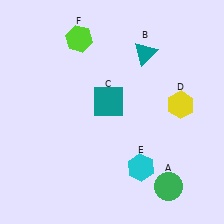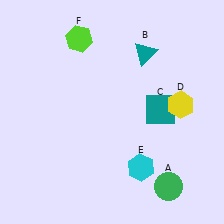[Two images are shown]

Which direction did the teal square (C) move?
The teal square (C) moved right.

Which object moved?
The teal square (C) moved right.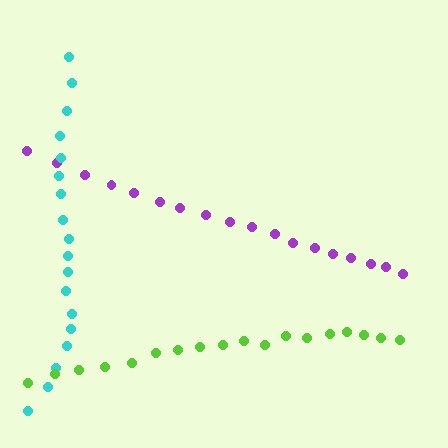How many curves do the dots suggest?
There are 3 distinct paths.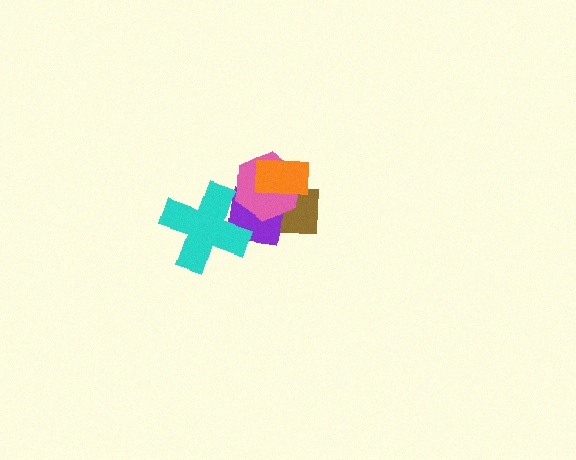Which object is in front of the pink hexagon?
The orange rectangle is in front of the pink hexagon.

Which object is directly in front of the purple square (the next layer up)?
The pink hexagon is directly in front of the purple square.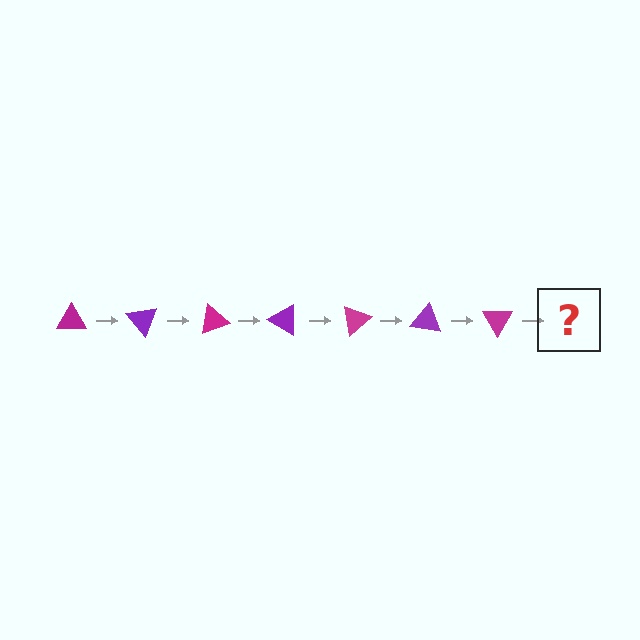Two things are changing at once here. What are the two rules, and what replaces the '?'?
The two rules are that it rotates 50 degrees each step and the color cycles through magenta and purple. The '?' should be a purple triangle, rotated 350 degrees from the start.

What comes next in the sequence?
The next element should be a purple triangle, rotated 350 degrees from the start.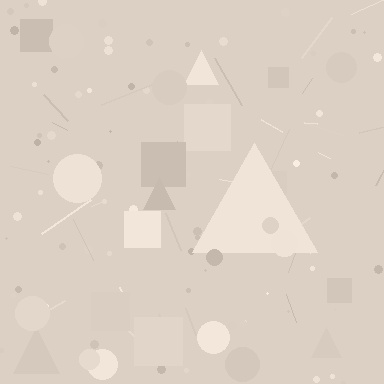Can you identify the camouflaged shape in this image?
The camouflaged shape is a triangle.